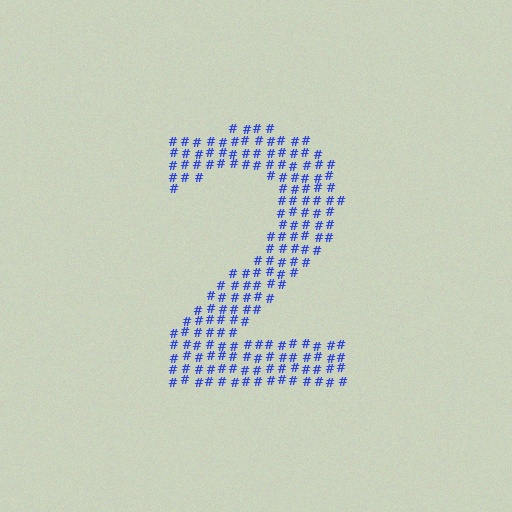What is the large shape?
The large shape is the digit 2.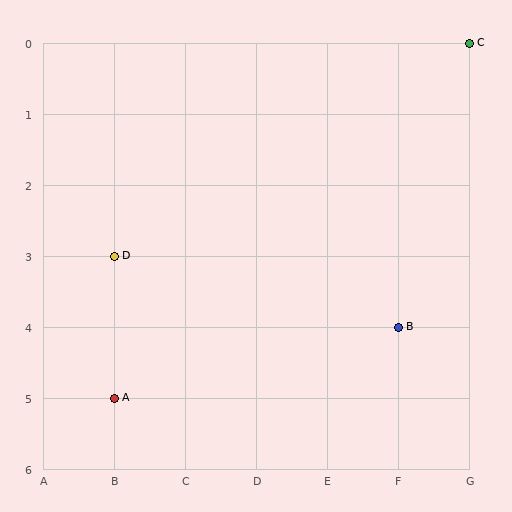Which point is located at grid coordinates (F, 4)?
Point B is at (F, 4).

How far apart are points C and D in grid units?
Points C and D are 5 columns and 3 rows apart (about 5.8 grid units diagonally).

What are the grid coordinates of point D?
Point D is at grid coordinates (B, 3).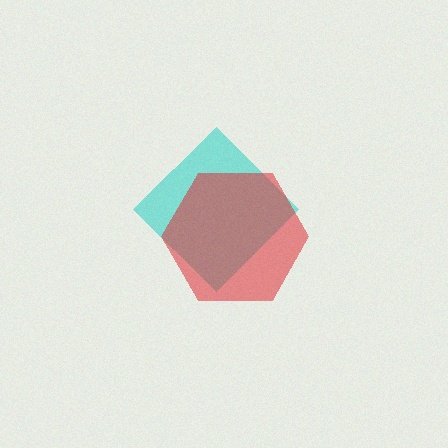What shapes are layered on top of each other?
The layered shapes are: a cyan diamond, a red hexagon.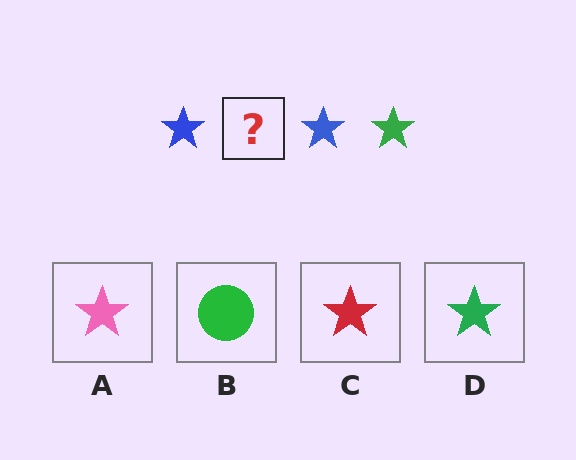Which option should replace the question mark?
Option D.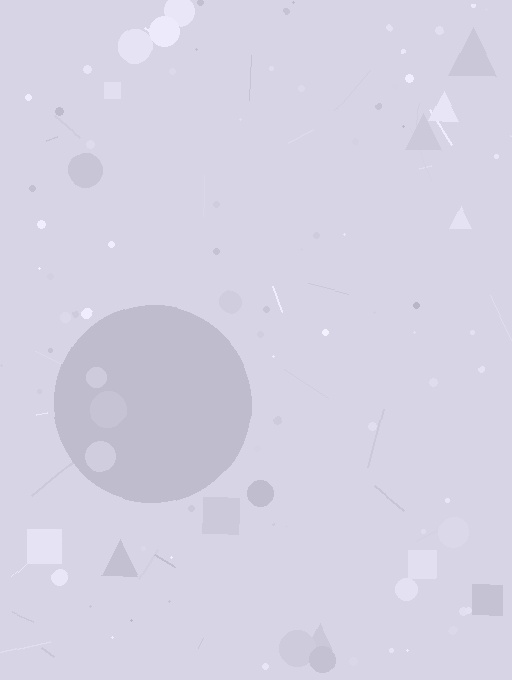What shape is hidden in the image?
A circle is hidden in the image.